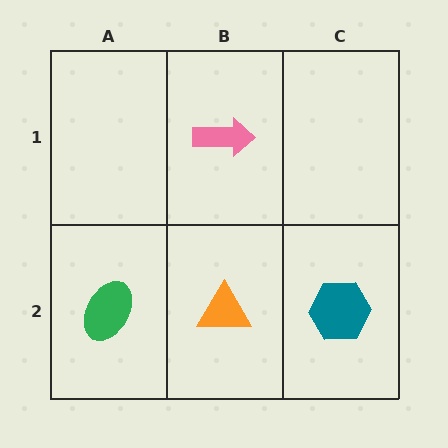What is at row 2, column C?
A teal hexagon.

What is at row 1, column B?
A pink arrow.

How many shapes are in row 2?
3 shapes.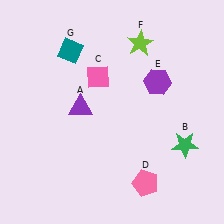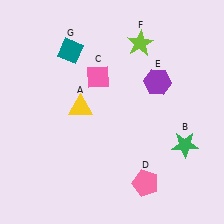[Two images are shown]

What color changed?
The triangle (A) changed from purple in Image 1 to yellow in Image 2.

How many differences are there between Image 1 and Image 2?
There is 1 difference between the two images.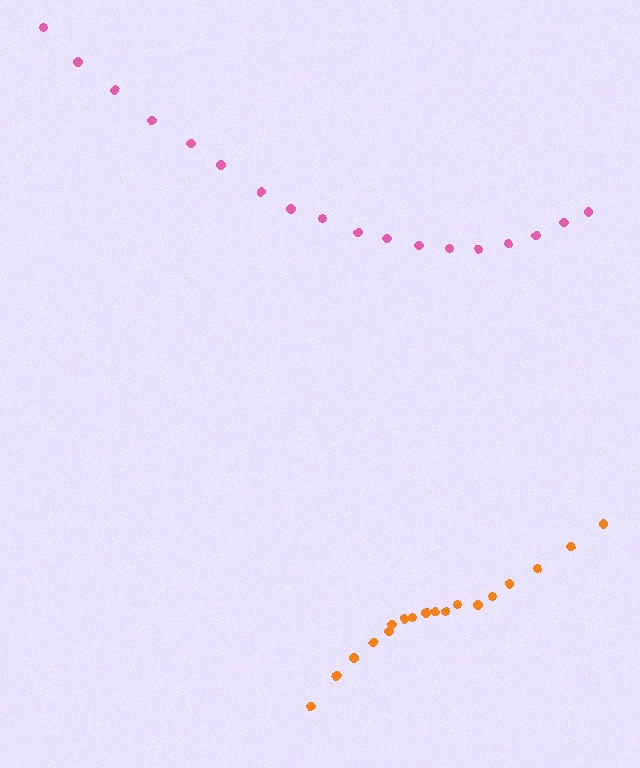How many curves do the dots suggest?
There are 2 distinct paths.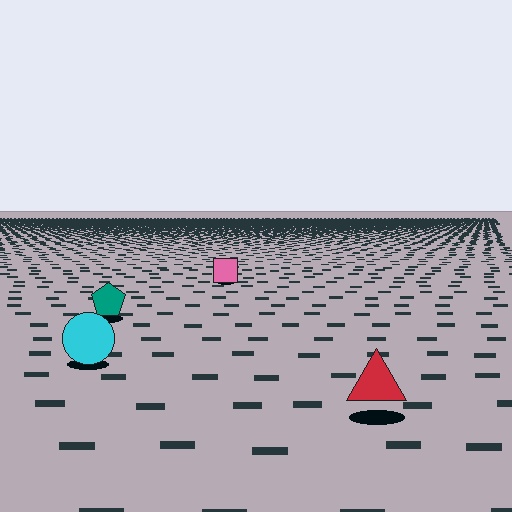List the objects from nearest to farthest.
From nearest to farthest: the red triangle, the cyan circle, the teal pentagon, the pink square.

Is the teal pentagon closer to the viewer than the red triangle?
No. The red triangle is closer — you can tell from the texture gradient: the ground texture is coarser near it.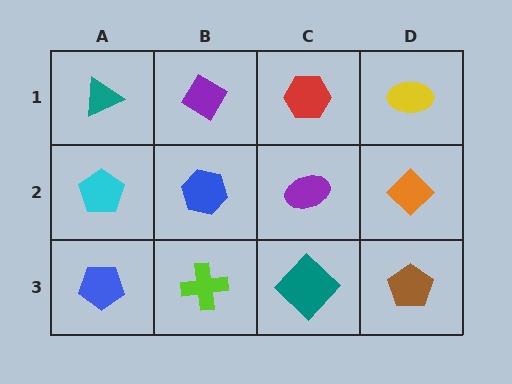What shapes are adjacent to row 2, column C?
A red hexagon (row 1, column C), a teal diamond (row 3, column C), a blue hexagon (row 2, column B), an orange diamond (row 2, column D).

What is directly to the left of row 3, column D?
A teal diamond.